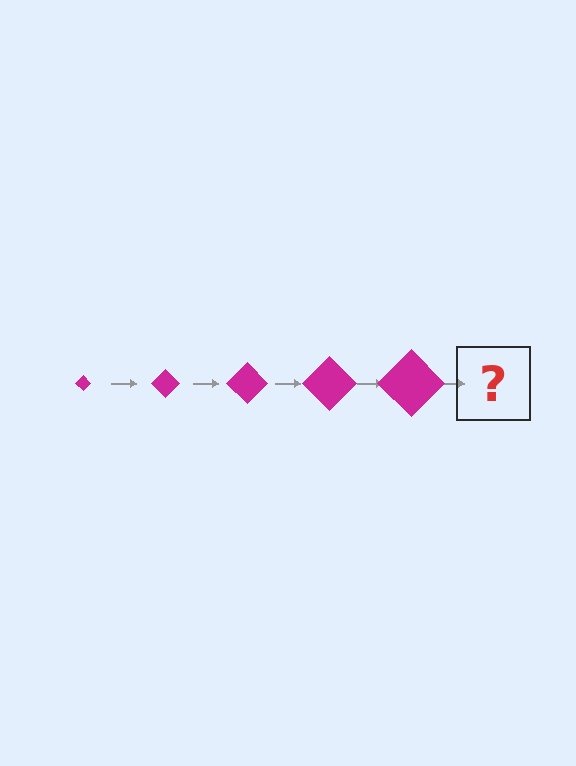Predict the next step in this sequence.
The next step is a magenta diamond, larger than the previous one.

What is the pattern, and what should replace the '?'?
The pattern is that the diamond gets progressively larger each step. The '?' should be a magenta diamond, larger than the previous one.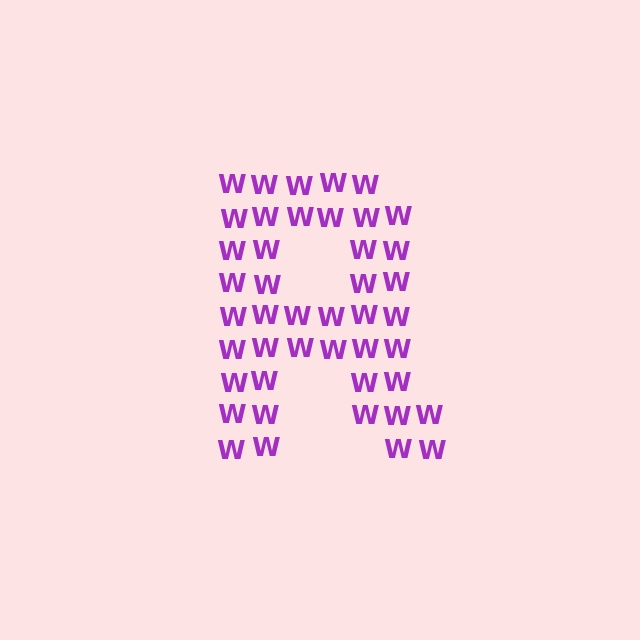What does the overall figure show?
The overall figure shows the letter R.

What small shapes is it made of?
It is made of small letter W's.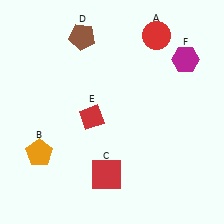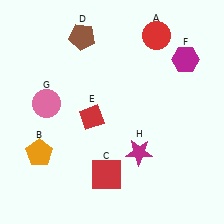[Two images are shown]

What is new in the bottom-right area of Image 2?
A magenta star (H) was added in the bottom-right area of Image 2.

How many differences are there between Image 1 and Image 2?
There are 2 differences between the two images.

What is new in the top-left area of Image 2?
A pink circle (G) was added in the top-left area of Image 2.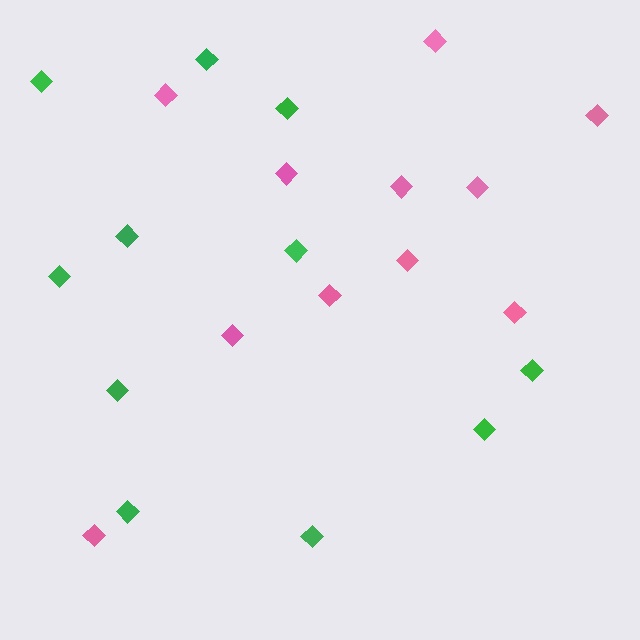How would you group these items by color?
There are 2 groups: one group of pink diamonds (11) and one group of green diamonds (11).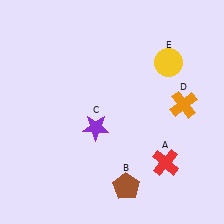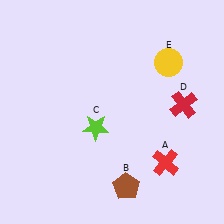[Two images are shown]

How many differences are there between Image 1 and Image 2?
There are 2 differences between the two images.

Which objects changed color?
C changed from purple to lime. D changed from orange to red.